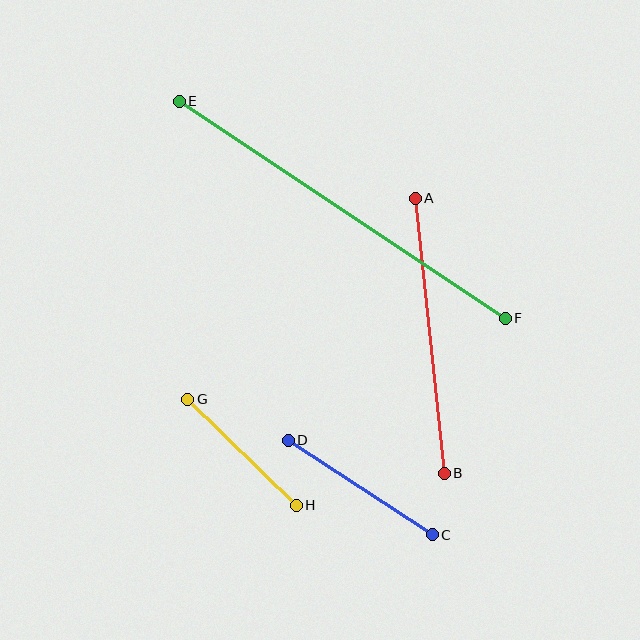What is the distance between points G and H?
The distance is approximately 152 pixels.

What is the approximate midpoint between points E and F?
The midpoint is at approximately (342, 210) pixels.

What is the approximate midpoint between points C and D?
The midpoint is at approximately (360, 487) pixels.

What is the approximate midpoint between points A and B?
The midpoint is at approximately (430, 336) pixels.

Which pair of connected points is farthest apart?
Points E and F are farthest apart.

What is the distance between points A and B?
The distance is approximately 276 pixels.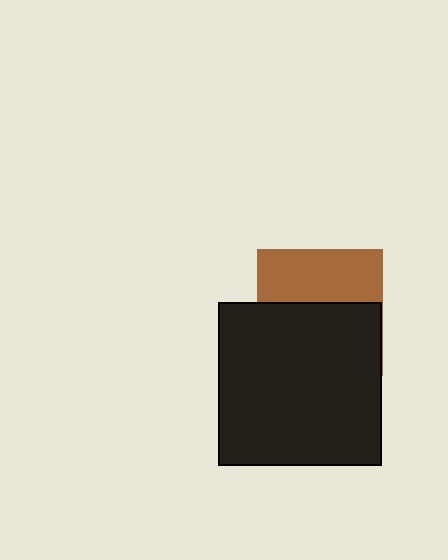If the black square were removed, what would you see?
You would see the complete brown square.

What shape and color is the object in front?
The object in front is a black square.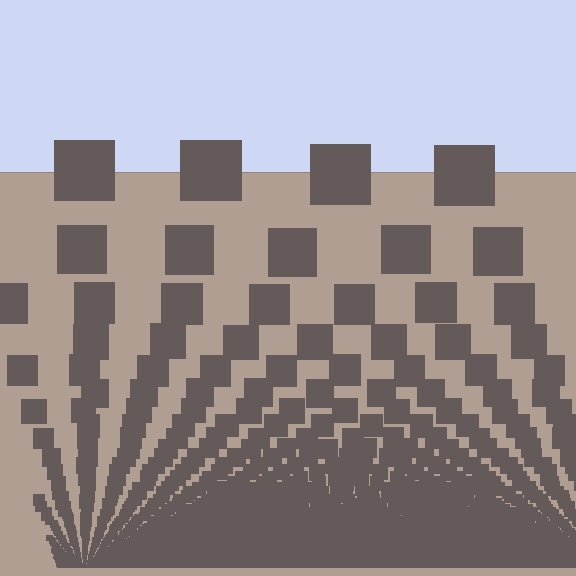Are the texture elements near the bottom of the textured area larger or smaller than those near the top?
Smaller. The gradient is inverted — elements near the bottom are smaller and denser.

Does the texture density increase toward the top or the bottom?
Density increases toward the bottom.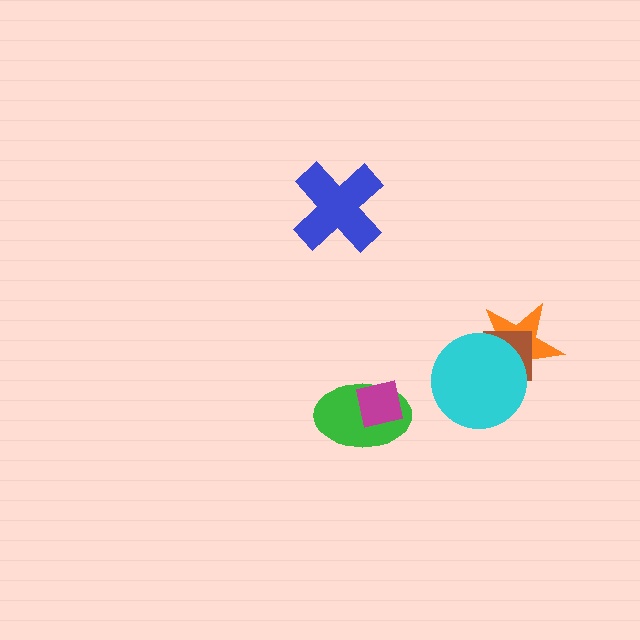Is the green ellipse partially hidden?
Yes, it is partially covered by another shape.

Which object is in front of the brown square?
The cyan circle is in front of the brown square.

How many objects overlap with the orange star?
2 objects overlap with the orange star.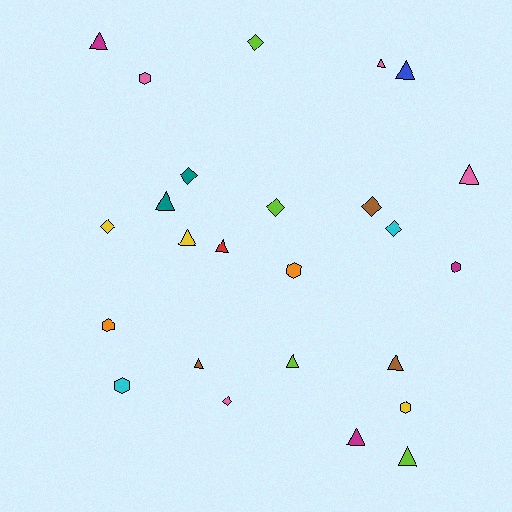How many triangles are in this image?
There are 12 triangles.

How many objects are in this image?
There are 25 objects.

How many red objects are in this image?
There is 1 red object.